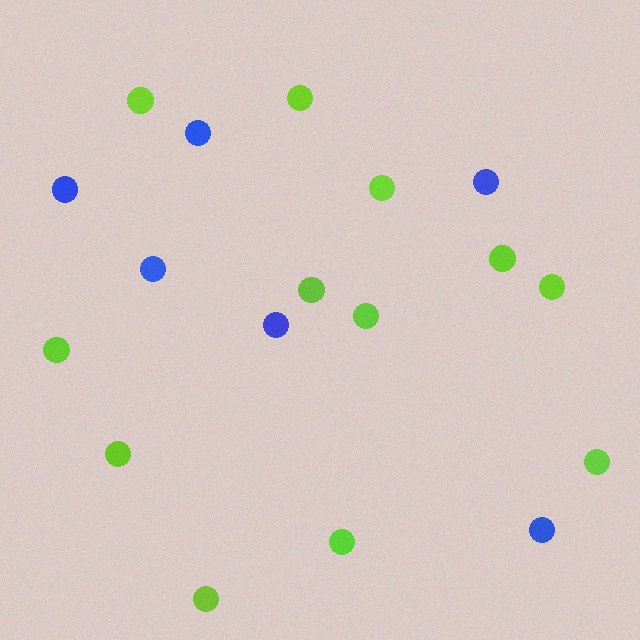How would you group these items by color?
There are 2 groups: one group of lime circles (12) and one group of blue circles (6).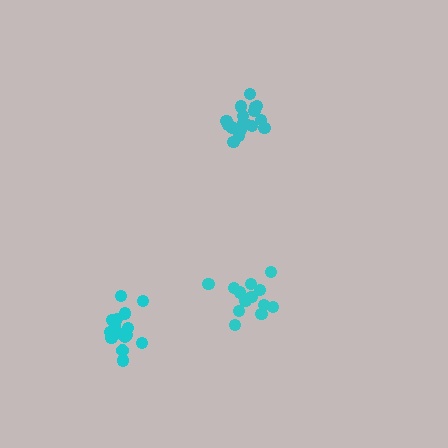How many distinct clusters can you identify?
There are 3 distinct clusters.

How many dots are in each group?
Group 1: 16 dots, Group 2: 17 dots, Group 3: 13 dots (46 total).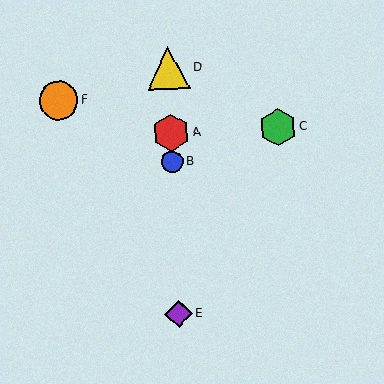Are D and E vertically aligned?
Yes, both are at x≈168.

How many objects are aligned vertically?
4 objects (A, B, D, E) are aligned vertically.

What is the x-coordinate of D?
Object D is at x≈168.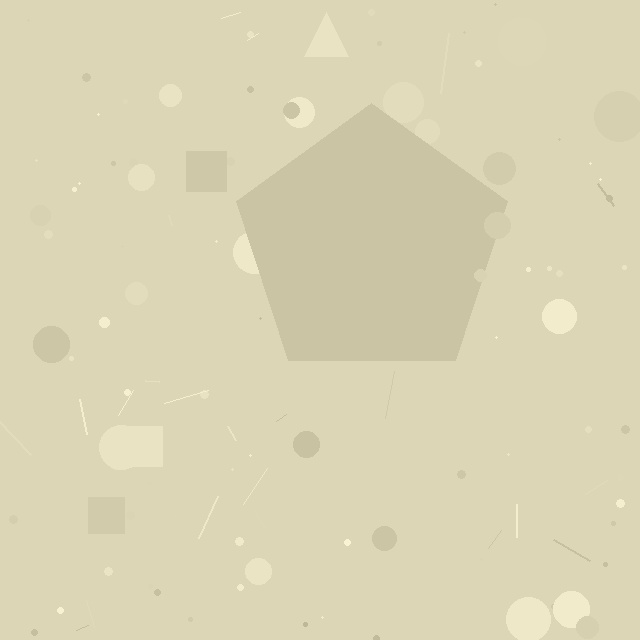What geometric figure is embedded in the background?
A pentagon is embedded in the background.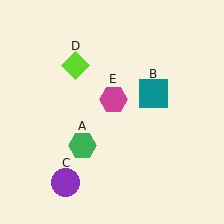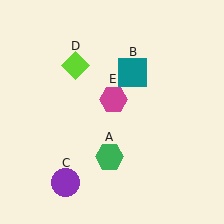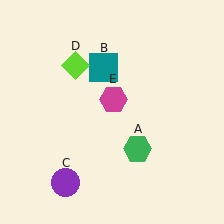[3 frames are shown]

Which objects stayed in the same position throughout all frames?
Purple circle (object C) and lime diamond (object D) and magenta hexagon (object E) remained stationary.